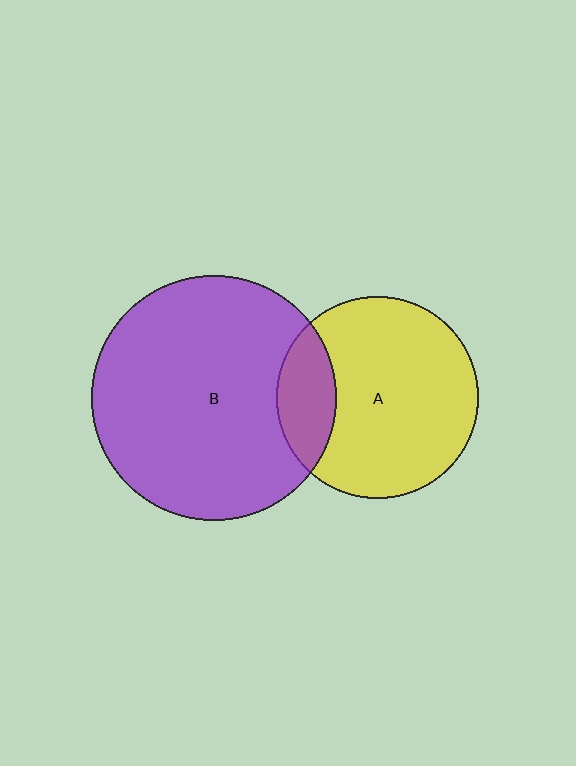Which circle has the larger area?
Circle B (purple).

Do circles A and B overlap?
Yes.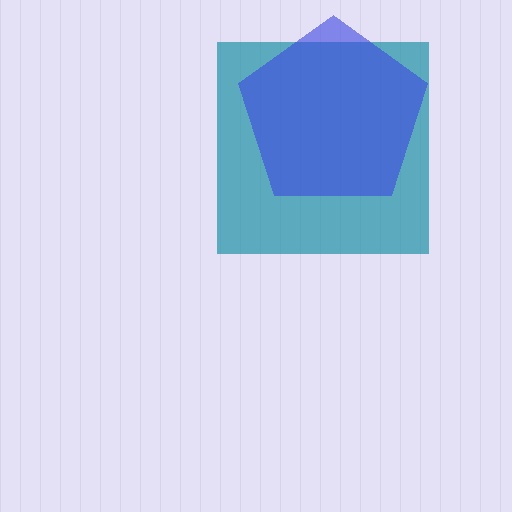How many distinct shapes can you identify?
There are 2 distinct shapes: a teal square, a blue pentagon.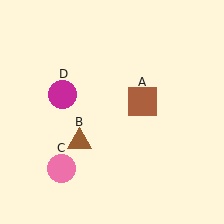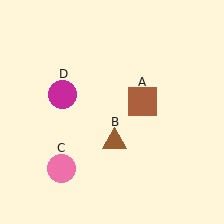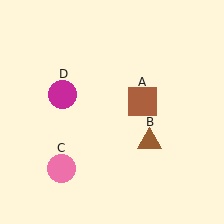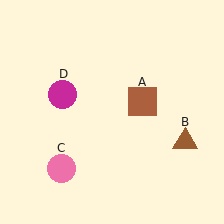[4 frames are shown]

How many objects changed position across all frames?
1 object changed position: brown triangle (object B).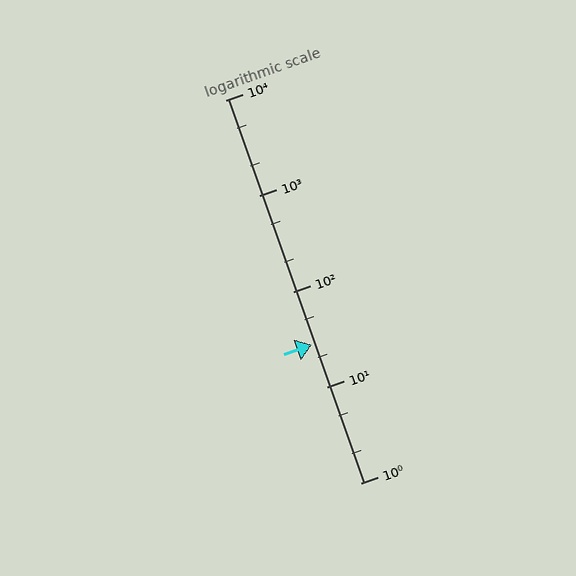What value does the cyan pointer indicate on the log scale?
The pointer indicates approximately 28.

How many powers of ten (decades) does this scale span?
The scale spans 4 decades, from 1 to 10000.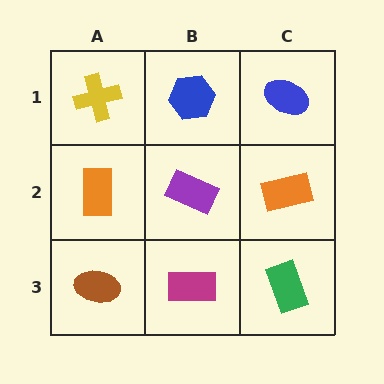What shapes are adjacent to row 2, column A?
A yellow cross (row 1, column A), a brown ellipse (row 3, column A), a purple rectangle (row 2, column B).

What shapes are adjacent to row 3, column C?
An orange rectangle (row 2, column C), a magenta rectangle (row 3, column B).